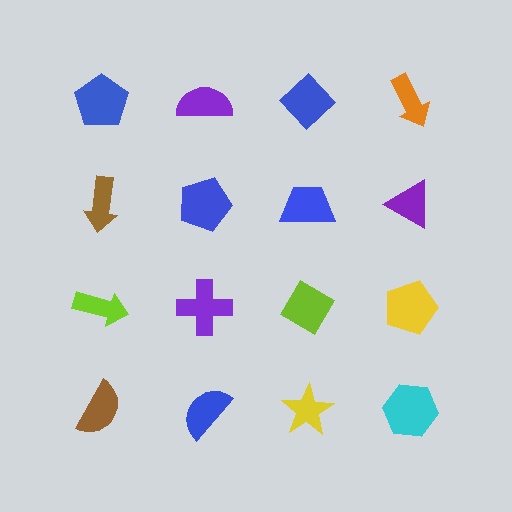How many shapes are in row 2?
4 shapes.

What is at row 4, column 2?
A blue semicircle.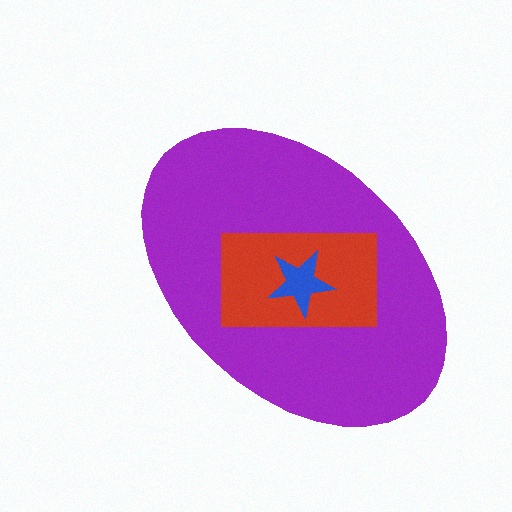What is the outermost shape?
The purple ellipse.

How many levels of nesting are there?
3.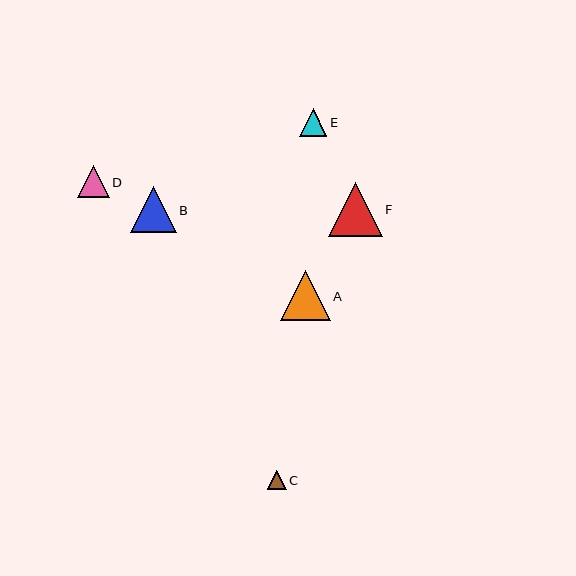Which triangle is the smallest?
Triangle C is the smallest with a size of approximately 19 pixels.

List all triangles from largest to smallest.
From largest to smallest: F, A, B, D, E, C.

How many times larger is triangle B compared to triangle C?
Triangle B is approximately 2.4 times the size of triangle C.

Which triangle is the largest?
Triangle F is the largest with a size of approximately 54 pixels.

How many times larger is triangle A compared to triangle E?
Triangle A is approximately 1.8 times the size of triangle E.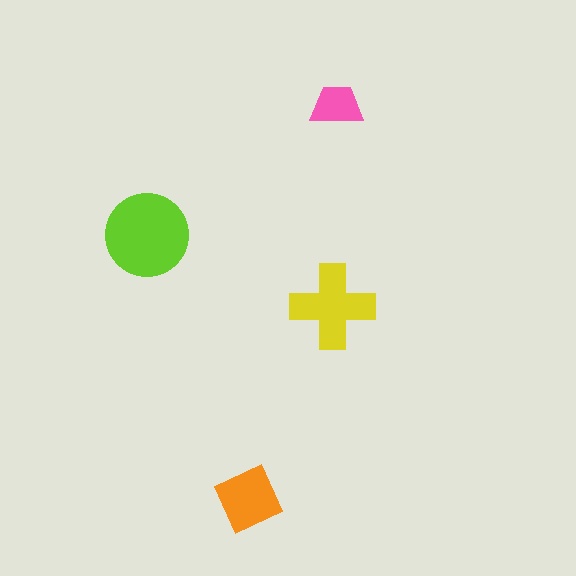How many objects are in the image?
There are 4 objects in the image.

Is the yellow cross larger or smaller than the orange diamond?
Larger.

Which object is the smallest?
The pink trapezoid.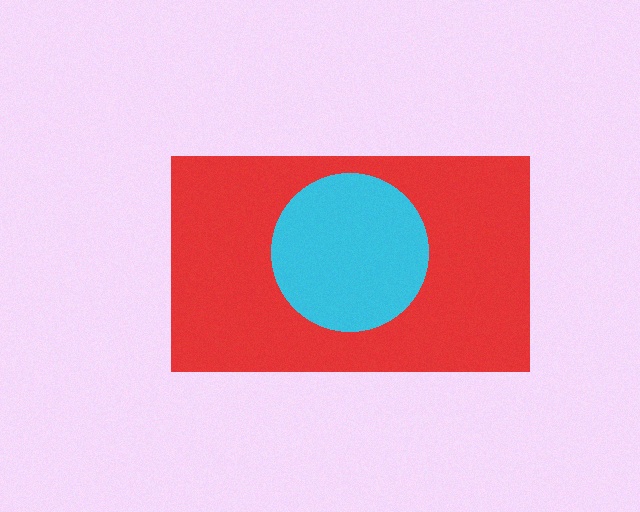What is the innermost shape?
The cyan circle.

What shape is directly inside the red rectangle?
The cyan circle.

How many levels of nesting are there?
2.